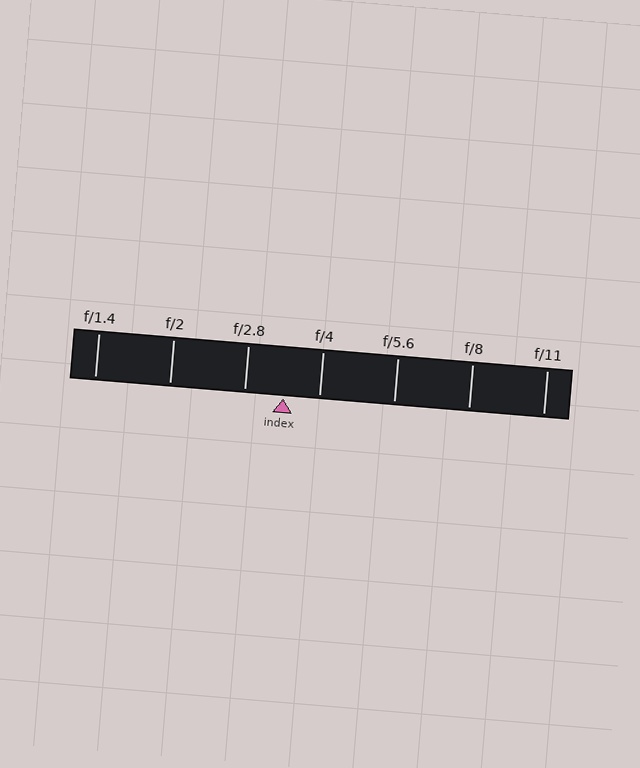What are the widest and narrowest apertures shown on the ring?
The widest aperture shown is f/1.4 and the narrowest is f/11.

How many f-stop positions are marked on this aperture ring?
There are 7 f-stop positions marked.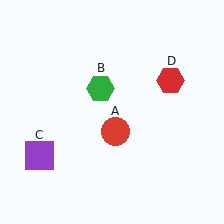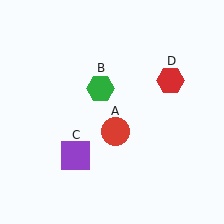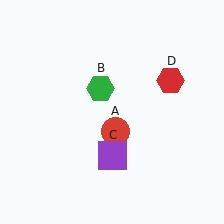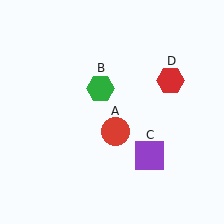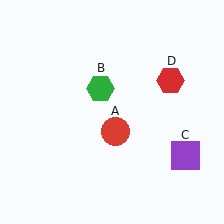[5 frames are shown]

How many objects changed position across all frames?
1 object changed position: purple square (object C).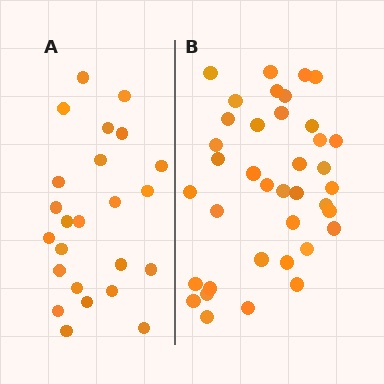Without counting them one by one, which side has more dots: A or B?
Region B (the right region) has more dots.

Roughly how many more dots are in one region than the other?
Region B has approximately 15 more dots than region A.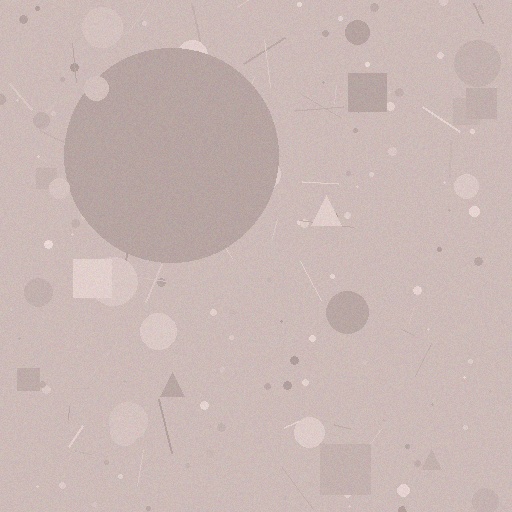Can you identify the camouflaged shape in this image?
The camouflaged shape is a circle.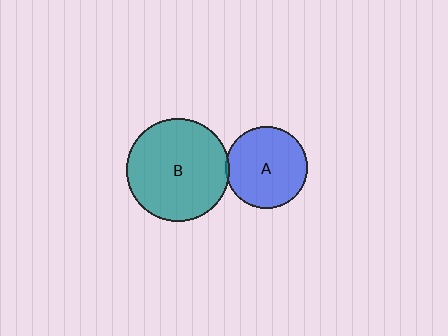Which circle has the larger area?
Circle B (teal).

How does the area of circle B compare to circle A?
Approximately 1.6 times.